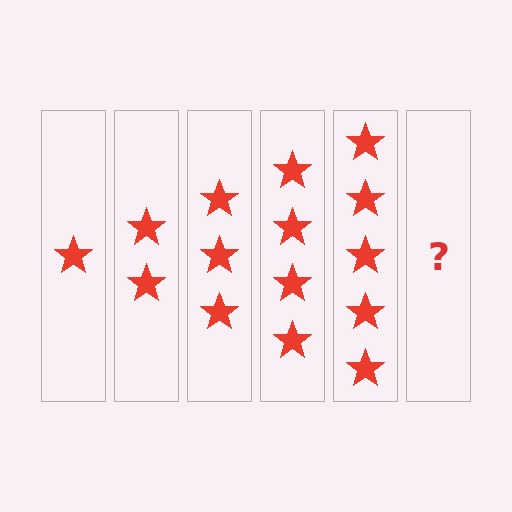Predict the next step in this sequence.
The next step is 6 stars.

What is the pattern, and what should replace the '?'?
The pattern is that each step adds one more star. The '?' should be 6 stars.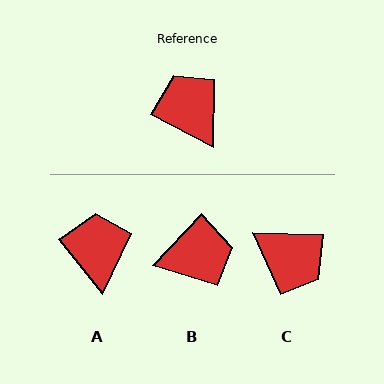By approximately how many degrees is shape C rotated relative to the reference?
Approximately 154 degrees clockwise.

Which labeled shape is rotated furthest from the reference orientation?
C, about 154 degrees away.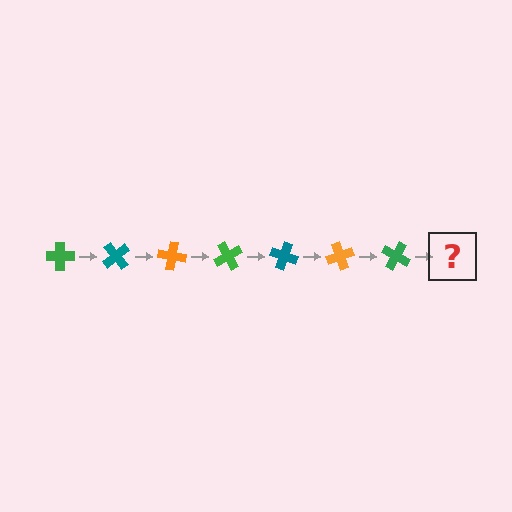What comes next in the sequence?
The next element should be a teal cross, rotated 350 degrees from the start.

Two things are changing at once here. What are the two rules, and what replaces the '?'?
The two rules are that it rotates 50 degrees each step and the color cycles through green, teal, and orange. The '?' should be a teal cross, rotated 350 degrees from the start.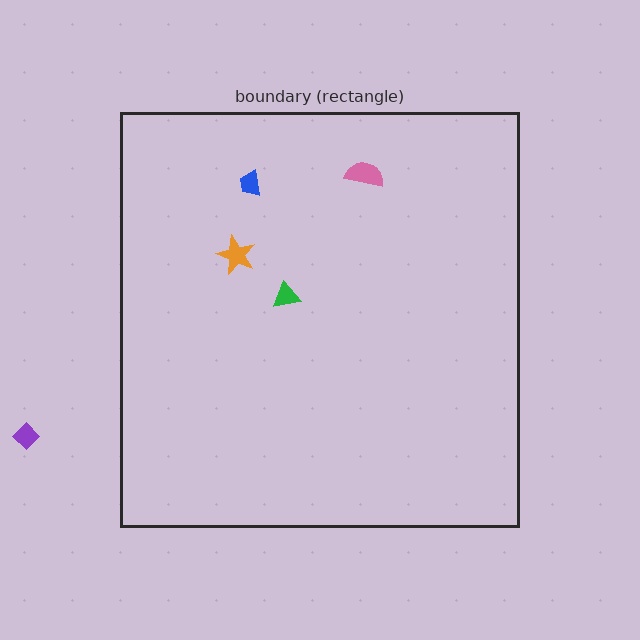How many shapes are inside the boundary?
4 inside, 1 outside.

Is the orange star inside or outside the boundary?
Inside.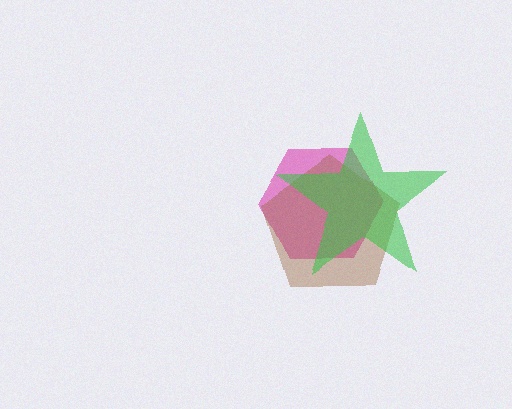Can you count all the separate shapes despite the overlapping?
Yes, there are 3 separate shapes.